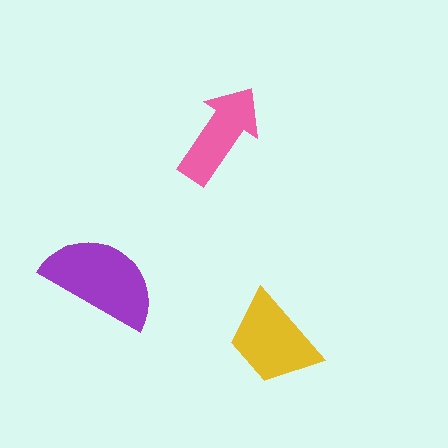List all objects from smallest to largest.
The pink arrow, the yellow trapezoid, the purple semicircle.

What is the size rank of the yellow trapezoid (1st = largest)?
2nd.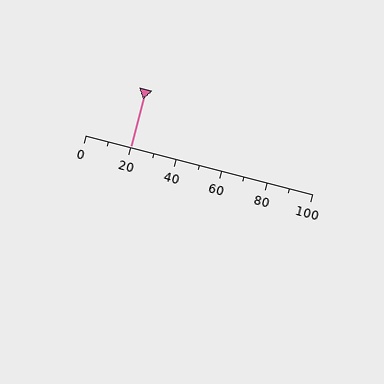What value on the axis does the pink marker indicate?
The marker indicates approximately 20.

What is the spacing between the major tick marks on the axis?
The major ticks are spaced 20 apart.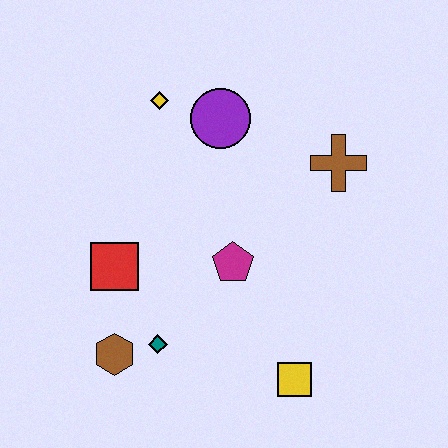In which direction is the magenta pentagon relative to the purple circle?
The magenta pentagon is below the purple circle.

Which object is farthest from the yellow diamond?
The yellow square is farthest from the yellow diamond.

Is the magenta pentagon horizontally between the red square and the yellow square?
Yes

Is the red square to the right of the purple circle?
No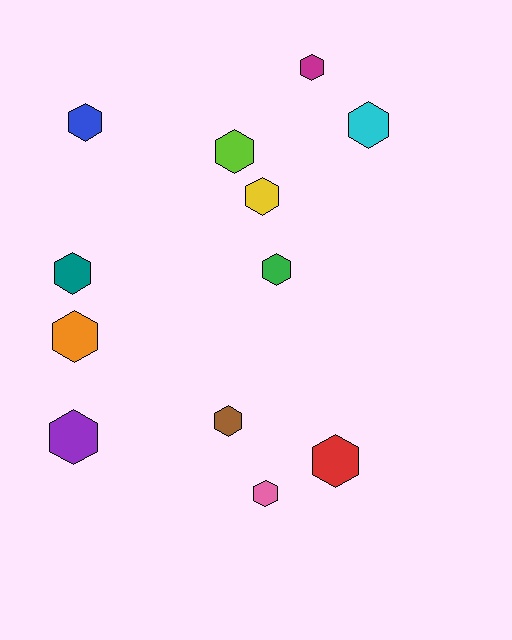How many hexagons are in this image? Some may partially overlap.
There are 12 hexagons.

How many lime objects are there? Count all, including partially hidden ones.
There is 1 lime object.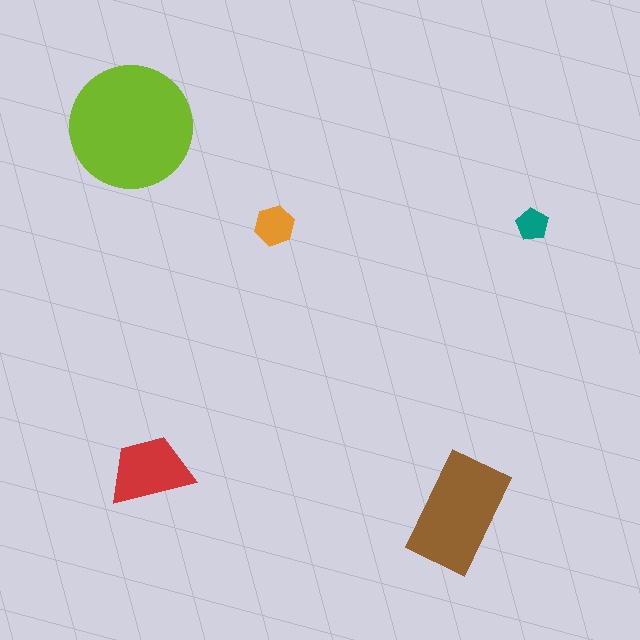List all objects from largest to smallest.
The lime circle, the brown rectangle, the red trapezoid, the orange hexagon, the teal pentagon.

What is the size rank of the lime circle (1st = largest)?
1st.